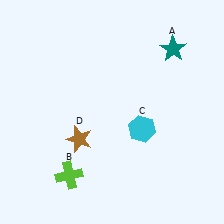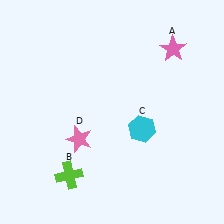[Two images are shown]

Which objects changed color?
A changed from teal to pink. D changed from brown to pink.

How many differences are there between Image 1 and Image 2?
There are 2 differences between the two images.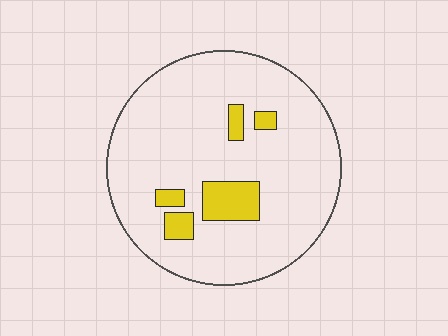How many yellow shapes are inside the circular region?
5.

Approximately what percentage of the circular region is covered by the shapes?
Approximately 10%.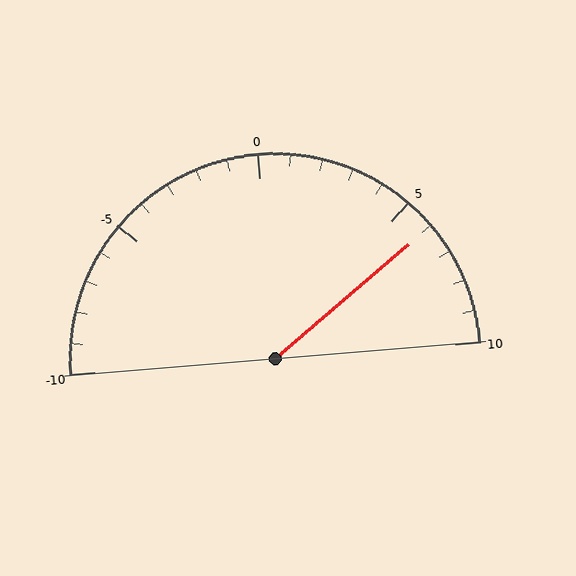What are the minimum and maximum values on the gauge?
The gauge ranges from -10 to 10.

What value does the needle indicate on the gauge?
The needle indicates approximately 6.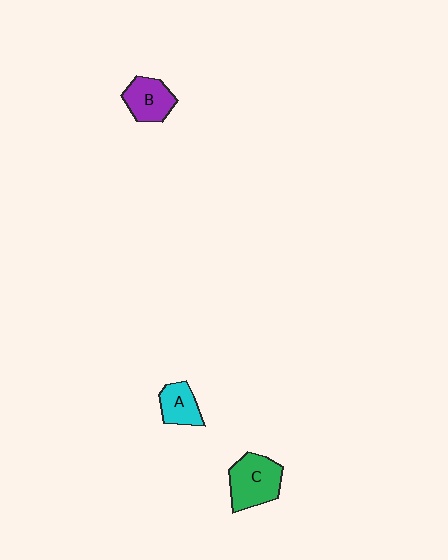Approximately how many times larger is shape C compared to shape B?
Approximately 1.3 times.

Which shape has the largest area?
Shape C (green).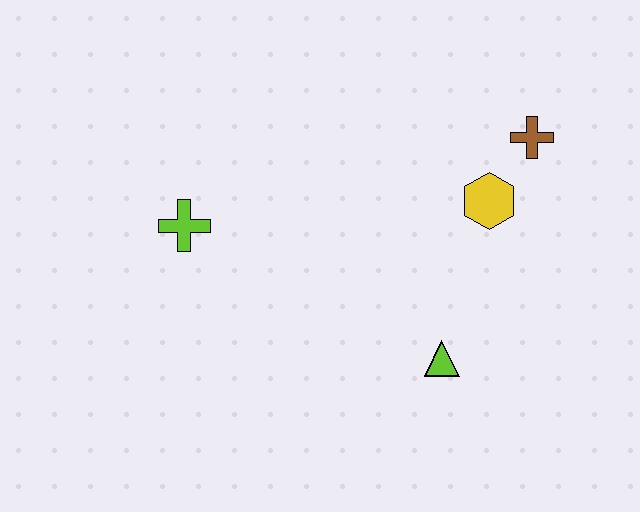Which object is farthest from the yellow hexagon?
The lime cross is farthest from the yellow hexagon.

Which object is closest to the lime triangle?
The yellow hexagon is closest to the lime triangle.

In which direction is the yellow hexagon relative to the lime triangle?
The yellow hexagon is above the lime triangle.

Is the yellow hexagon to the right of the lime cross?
Yes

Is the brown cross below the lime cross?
No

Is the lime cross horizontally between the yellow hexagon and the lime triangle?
No